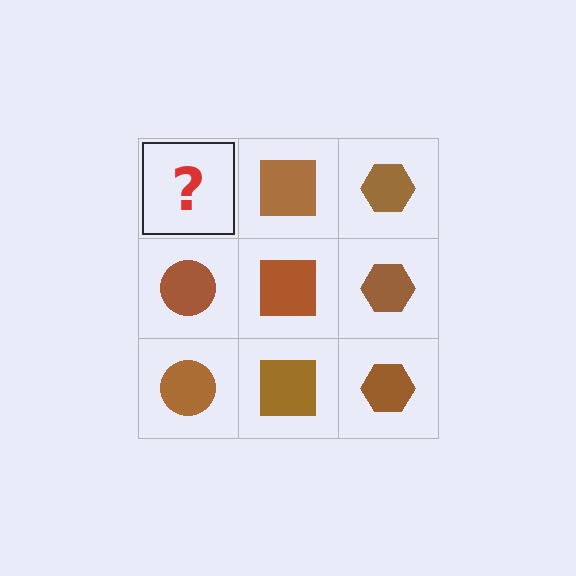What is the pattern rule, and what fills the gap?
The rule is that each column has a consistent shape. The gap should be filled with a brown circle.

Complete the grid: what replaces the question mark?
The question mark should be replaced with a brown circle.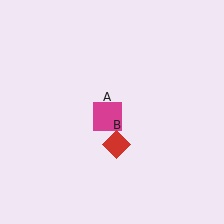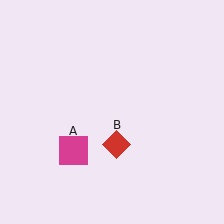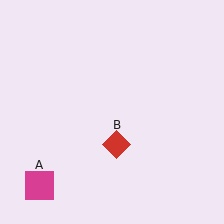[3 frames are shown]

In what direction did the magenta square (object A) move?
The magenta square (object A) moved down and to the left.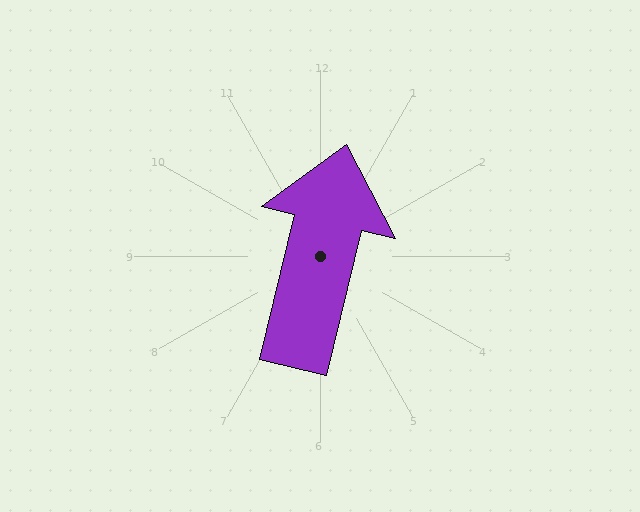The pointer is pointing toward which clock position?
Roughly 12 o'clock.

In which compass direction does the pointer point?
North.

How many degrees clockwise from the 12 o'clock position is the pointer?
Approximately 14 degrees.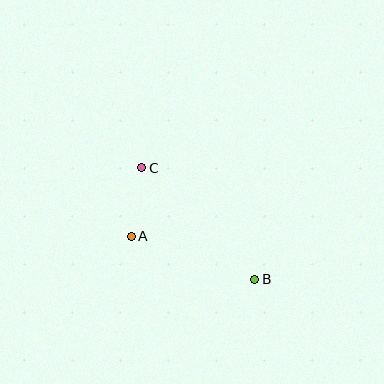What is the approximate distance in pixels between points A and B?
The distance between A and B is approximately 131 pixels.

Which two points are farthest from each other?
Points B and C are farthest from each other.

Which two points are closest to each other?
Points A and C are closest to each other.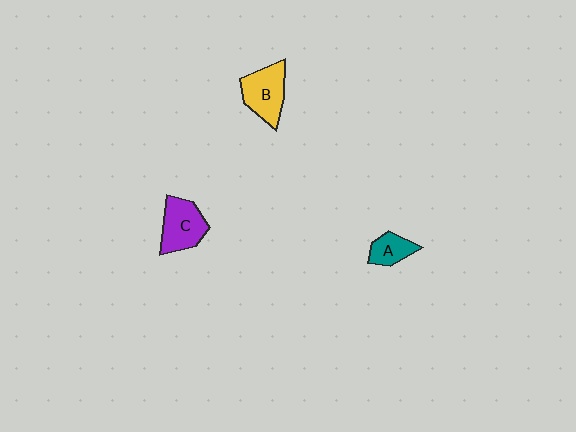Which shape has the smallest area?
Shape A (teal).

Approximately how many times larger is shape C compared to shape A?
Approximately 1.8 times.